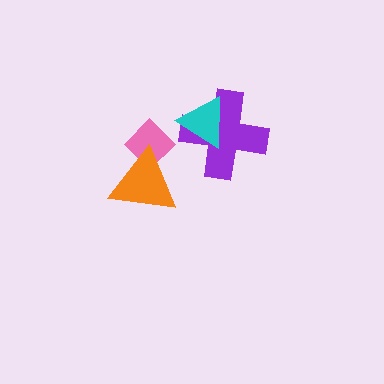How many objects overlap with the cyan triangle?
1 object overlaps with the cyan triangle.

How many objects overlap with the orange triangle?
1 object overlaps with the orange triangle.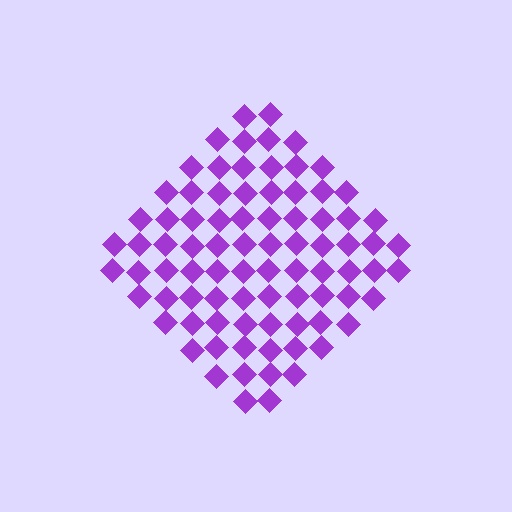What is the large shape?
The large shape is a diamond.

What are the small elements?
The small elements are diamonds.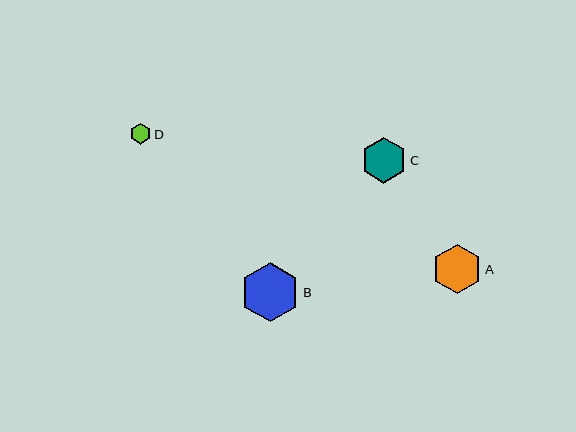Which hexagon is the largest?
Hexagon B is the largest with a size of approximately 59 pixels.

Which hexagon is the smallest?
Hexagon D is the smallest with a size of approximately 21 pixels.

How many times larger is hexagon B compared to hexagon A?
Hexagon B is approximately 1.2 times the size of hexagon A.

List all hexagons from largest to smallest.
From largest to smallest: B, A, C, D.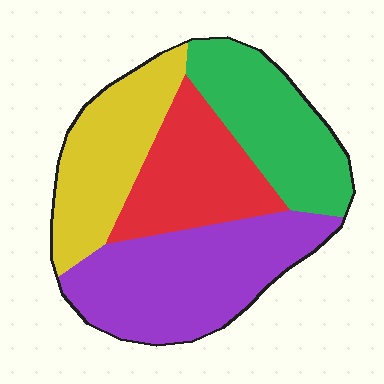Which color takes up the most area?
Purple, at roughly 35%.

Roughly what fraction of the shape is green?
Green covers 23% of the shape.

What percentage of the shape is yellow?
Yellow takes up about one fifth (1/5) of the shape.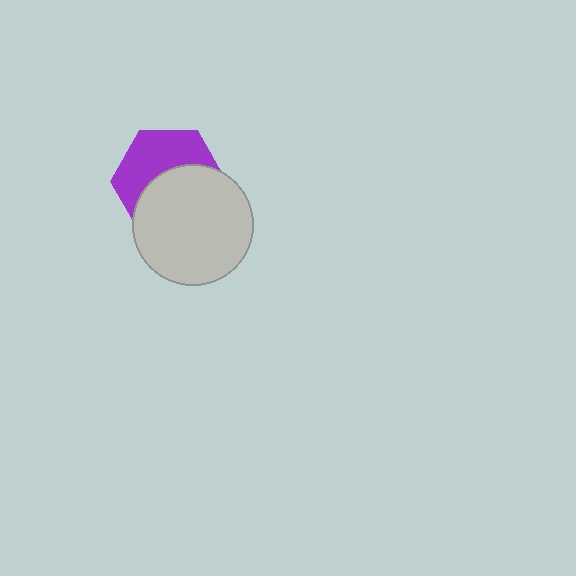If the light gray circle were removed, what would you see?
You would see the complete purple hexagon.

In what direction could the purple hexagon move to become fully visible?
The purple hexagon could move up. That would shift it out from behind the light gray circle entirely.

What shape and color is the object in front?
The object in front is a light gray circle.